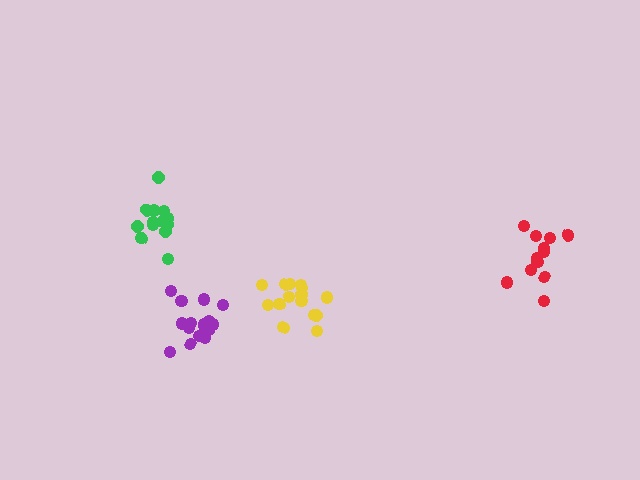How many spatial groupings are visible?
There are 4 spatial groupings.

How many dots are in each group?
Group 1: 13 dots, Group 2: 16 dots, Group 3: 15 dots, Group 4: 12 dots (56 total).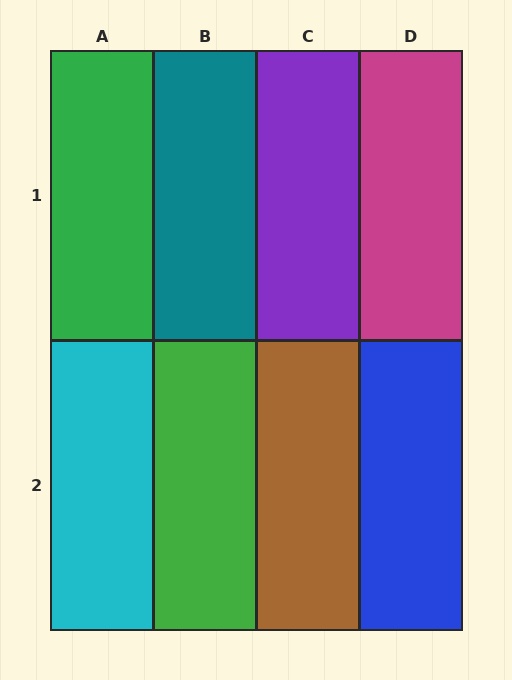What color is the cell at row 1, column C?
Purple.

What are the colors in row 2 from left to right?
Cyan, green, brown, blue.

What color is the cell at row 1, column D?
Magenta.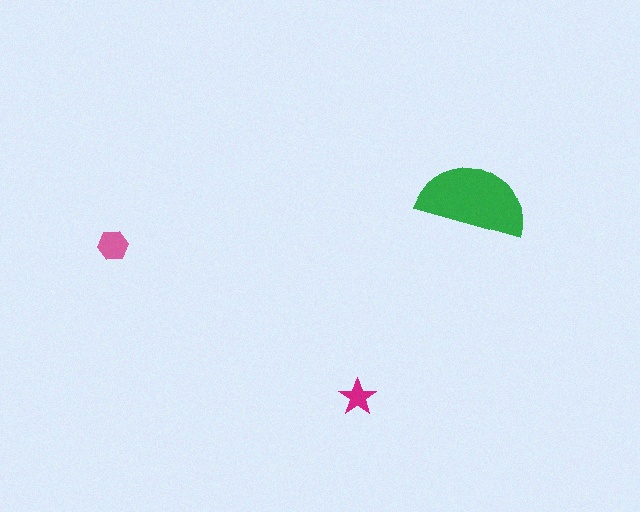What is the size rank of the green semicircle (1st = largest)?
1st.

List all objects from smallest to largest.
The magenta star, the pink hexagon, the green semicircle.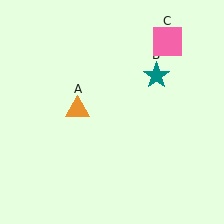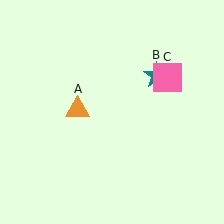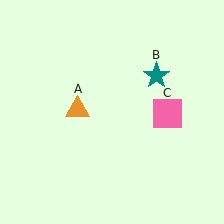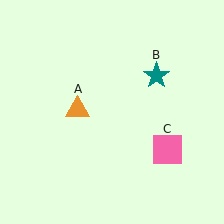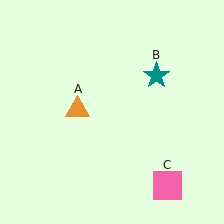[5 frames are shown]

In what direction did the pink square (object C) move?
The pink square (object C) moved down.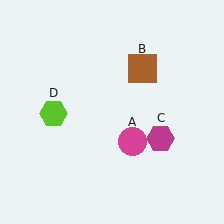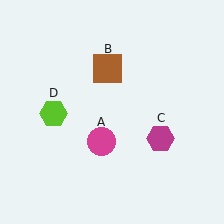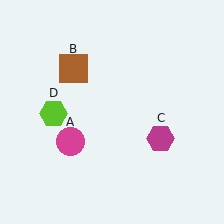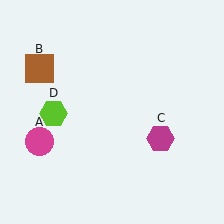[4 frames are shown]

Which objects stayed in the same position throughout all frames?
Magenta hexagon (object C) and lime hexagon (object D) remained stationary.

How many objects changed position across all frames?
2 objects changed position: magenta circle (object A), brown square (object B).